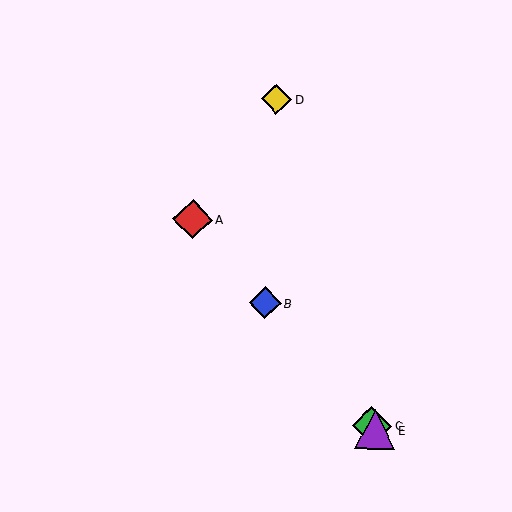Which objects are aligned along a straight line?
Objects A, B, C, E are aligned along a straight line.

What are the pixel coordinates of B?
Object B is at (265, 303).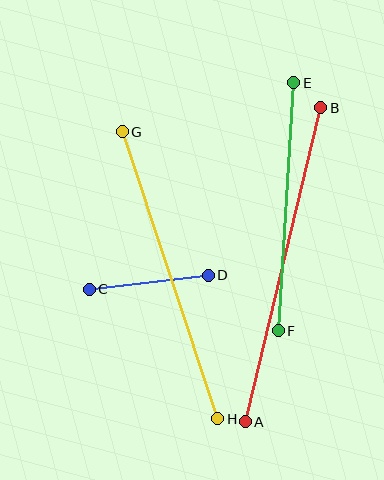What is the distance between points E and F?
The distance is approximately 249 pixels.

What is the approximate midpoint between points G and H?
The midpoint is at approximately (170, 275) pixels.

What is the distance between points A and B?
The distance is approximately 323 pixels.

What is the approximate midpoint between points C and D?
The midpoint is at approximately (149, 282) pixels.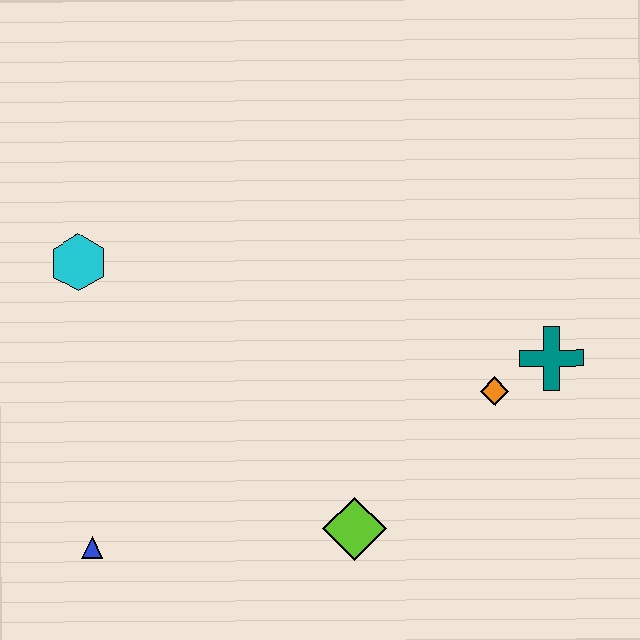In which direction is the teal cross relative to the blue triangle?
The teal cross is to the right of the blue triangle.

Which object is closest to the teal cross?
The orange diamond is closest to the teal cross.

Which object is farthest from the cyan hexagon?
The teal cross is farthest from the cyan hexagon.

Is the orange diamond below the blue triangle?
No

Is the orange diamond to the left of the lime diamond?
No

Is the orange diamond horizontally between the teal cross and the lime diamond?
Yes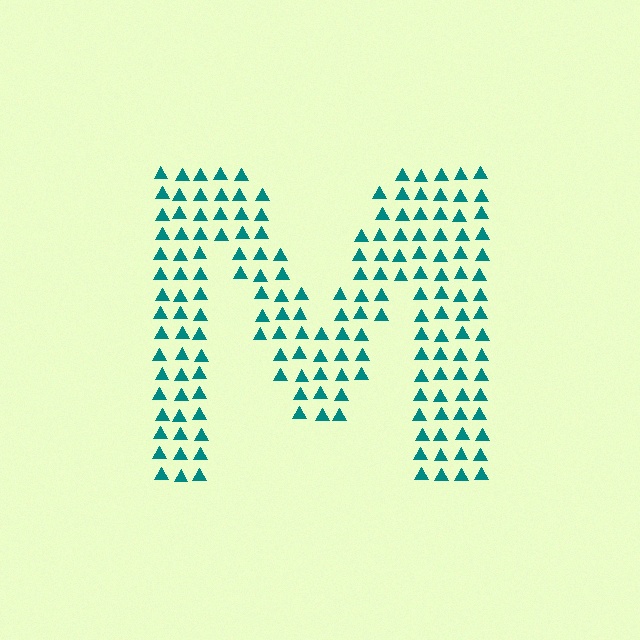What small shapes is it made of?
It is made of small triangles.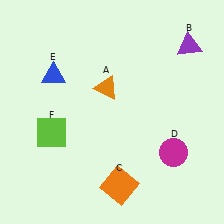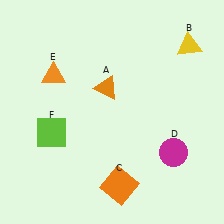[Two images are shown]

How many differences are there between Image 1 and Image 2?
There are 2 differences between the two images.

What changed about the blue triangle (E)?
In Image 1, E is blue. In Image 2, it changed to orange.